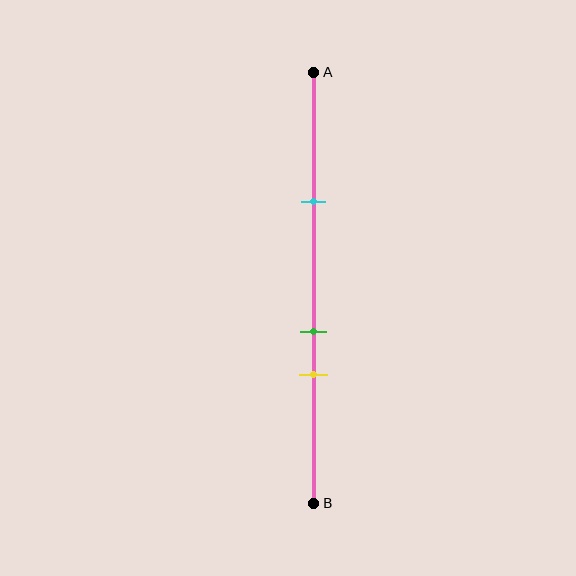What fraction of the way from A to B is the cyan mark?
The cyan mark is approximately 30% (0.3) of the way from A to B.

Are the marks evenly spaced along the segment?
No, the marks are not evenly spaced.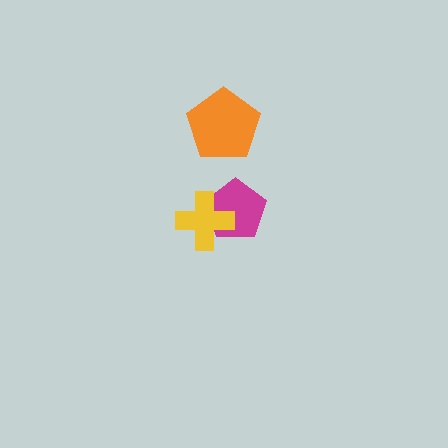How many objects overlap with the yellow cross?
1 object overlaps with the yellow cross.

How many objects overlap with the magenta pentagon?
1 object overlaps with the magenta pentagon.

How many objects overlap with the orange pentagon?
0 objects overlap with the orange pentagon.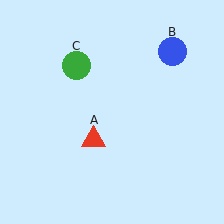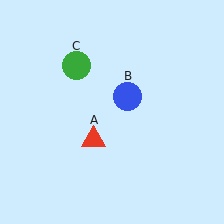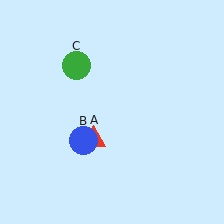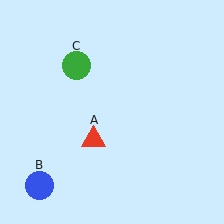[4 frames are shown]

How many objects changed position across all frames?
1 object changed position: blue circle (object B).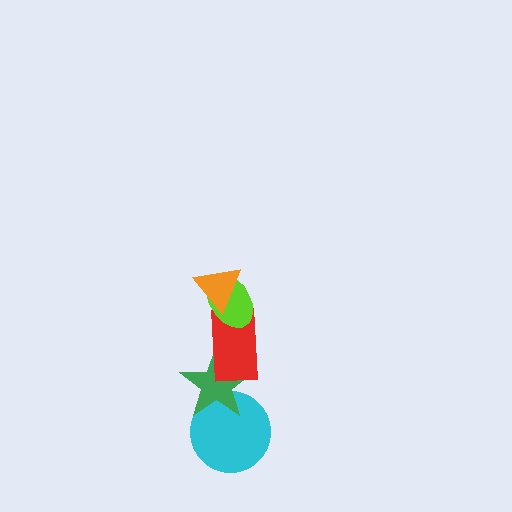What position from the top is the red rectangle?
The red rectangle is 3rd from the top.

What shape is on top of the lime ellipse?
The orange triangle is on top of the lime ellipse.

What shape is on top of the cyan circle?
The green star is on top of the cyan circle.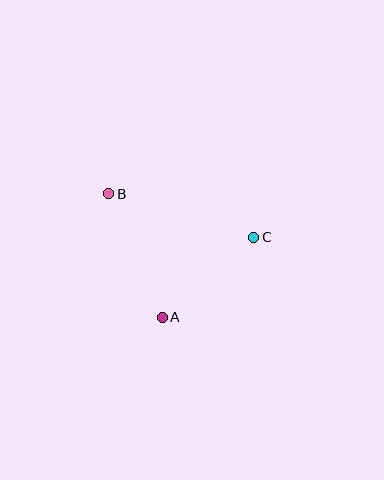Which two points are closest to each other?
Points A and C are closest to each other.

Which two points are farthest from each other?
Points B and C are farthest from each other.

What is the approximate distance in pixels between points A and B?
The distance between A and B is approximately 135 pixels.